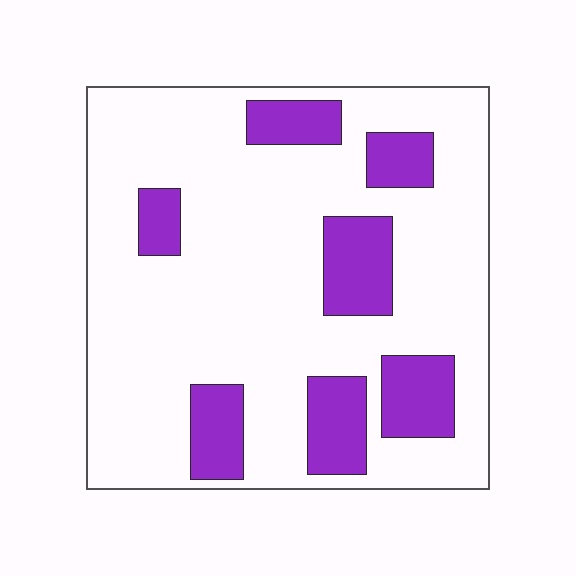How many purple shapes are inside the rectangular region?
7.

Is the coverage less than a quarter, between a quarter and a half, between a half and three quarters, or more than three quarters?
Less than a quarter.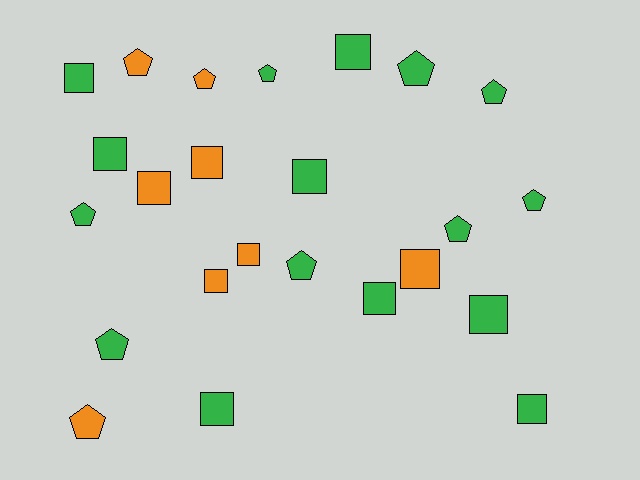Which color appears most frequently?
Green, with 16 objects.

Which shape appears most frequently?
Square, with 13 objects.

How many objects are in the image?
There are 24 objects.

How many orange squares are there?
There are 5 orange squares.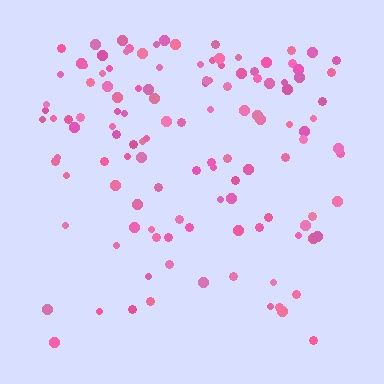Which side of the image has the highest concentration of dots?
The top.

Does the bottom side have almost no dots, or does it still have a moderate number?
Still a moderate number, just noticeably fewer than the top.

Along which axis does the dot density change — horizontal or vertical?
Vertical.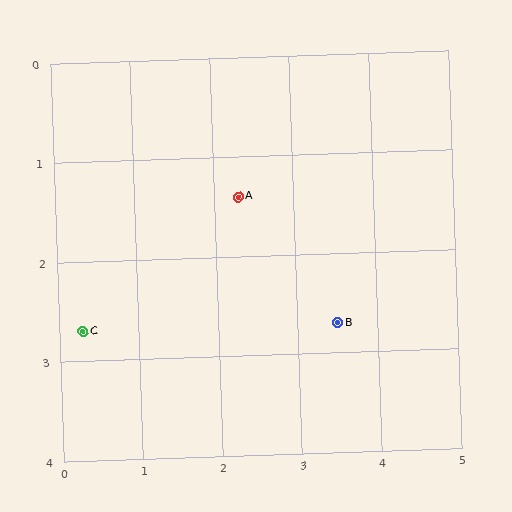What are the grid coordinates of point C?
Point C is at approximately (0.3, 2.7).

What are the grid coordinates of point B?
Point B is at approximately (3.5, 2.7).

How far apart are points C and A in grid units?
Points C and A are about 2.4 grid units apart.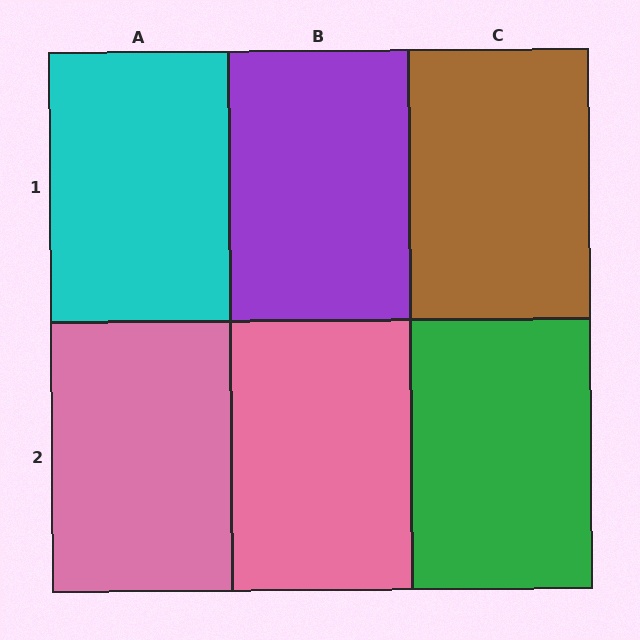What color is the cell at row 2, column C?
Green.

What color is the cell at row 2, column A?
Pink.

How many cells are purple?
1 cell is purple.